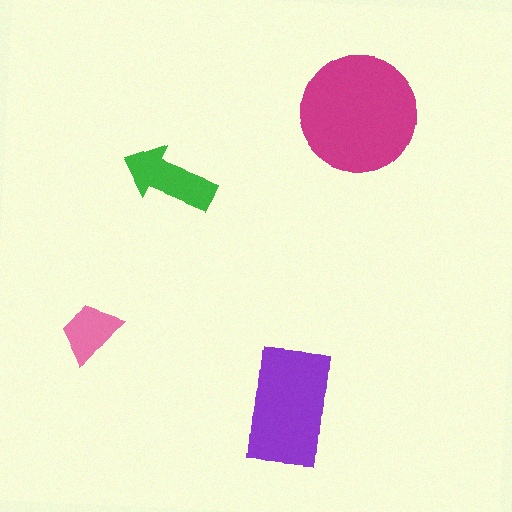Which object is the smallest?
The pink trapezoid.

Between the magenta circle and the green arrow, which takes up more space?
The magenta circle.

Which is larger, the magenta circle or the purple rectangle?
The magenta circle.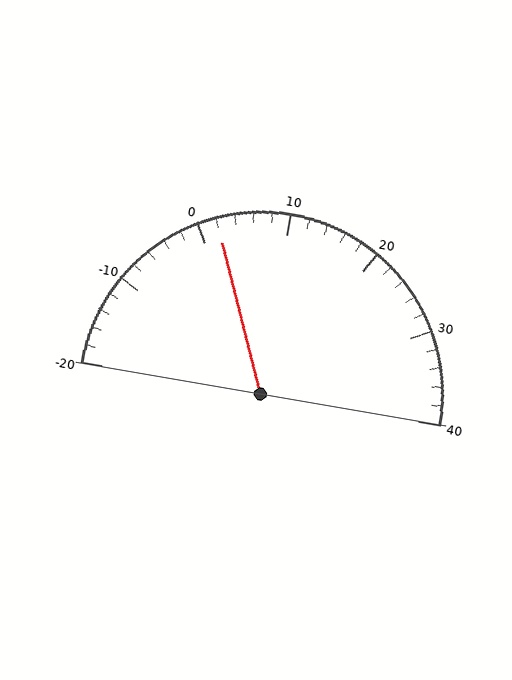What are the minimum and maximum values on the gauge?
The gauge ranges from -20 to 40.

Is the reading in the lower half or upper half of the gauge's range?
The reading is in the lower half of the range (-20 to 40).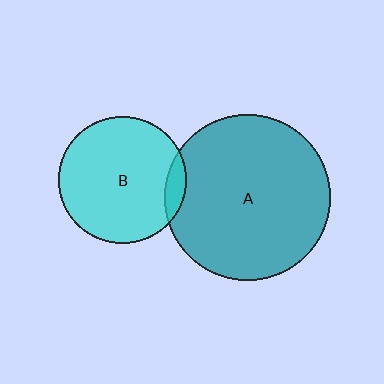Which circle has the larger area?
Circle A (teal).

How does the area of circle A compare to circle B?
Approximately 1.7 times.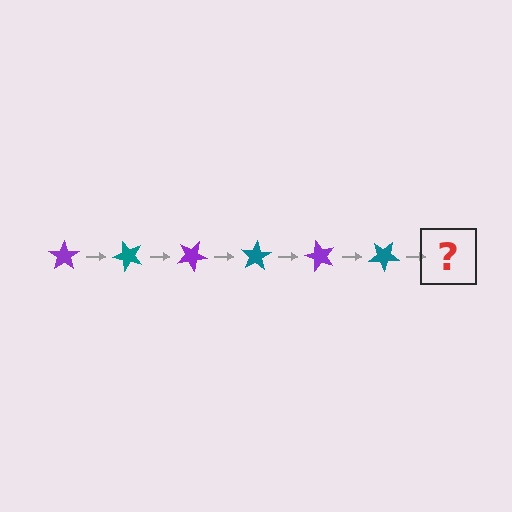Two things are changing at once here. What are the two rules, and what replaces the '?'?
The two rules are that it rotates 50 degrees each step and the color cycles through purple and teal. The '?' should be a purple star, rotated 300 degrees from the start.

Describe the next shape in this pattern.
It should be a purple star, rotated 300 degrees from the start.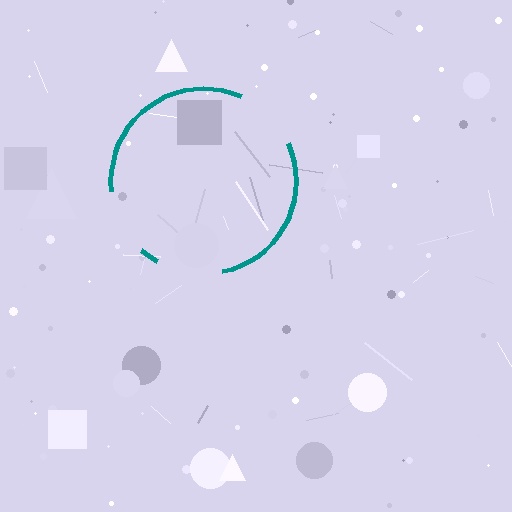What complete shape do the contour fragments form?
The contour fragments form a circle.